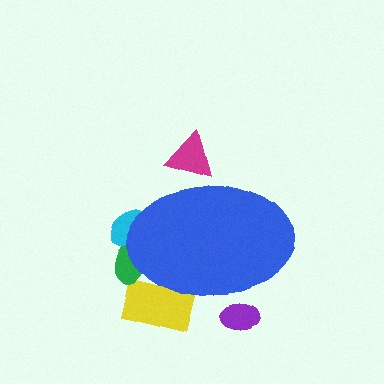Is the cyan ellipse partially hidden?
Yes, the cyan ellipse is partially hidden behind the blue ellipse.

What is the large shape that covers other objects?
A blue ellipse.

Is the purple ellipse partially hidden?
Yes, the purple ellipse is partially hidden behind the blue ellipse.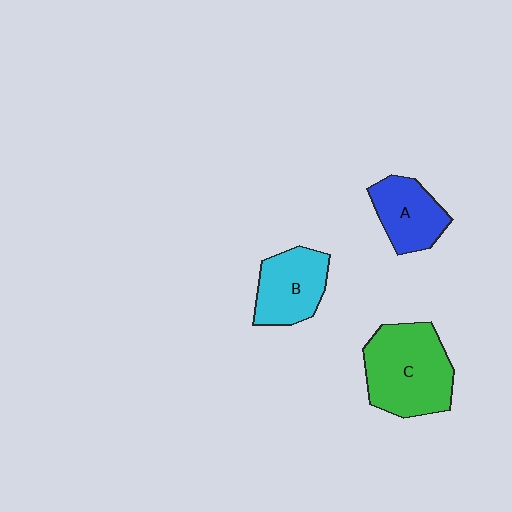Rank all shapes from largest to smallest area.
From largest to smallest: C (green), B (cyan), A (blue).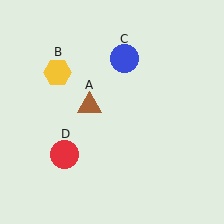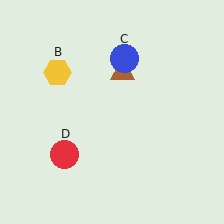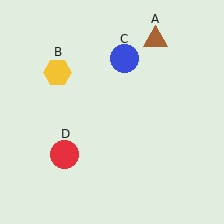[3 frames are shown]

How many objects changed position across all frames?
1 object changed position: brown triangle (object A).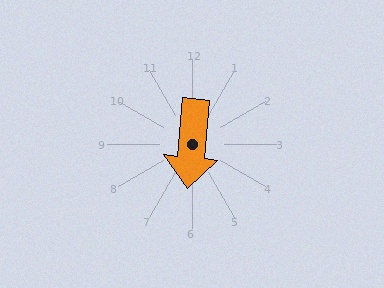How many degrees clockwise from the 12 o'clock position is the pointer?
Approximately 186 degrees.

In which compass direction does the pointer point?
South.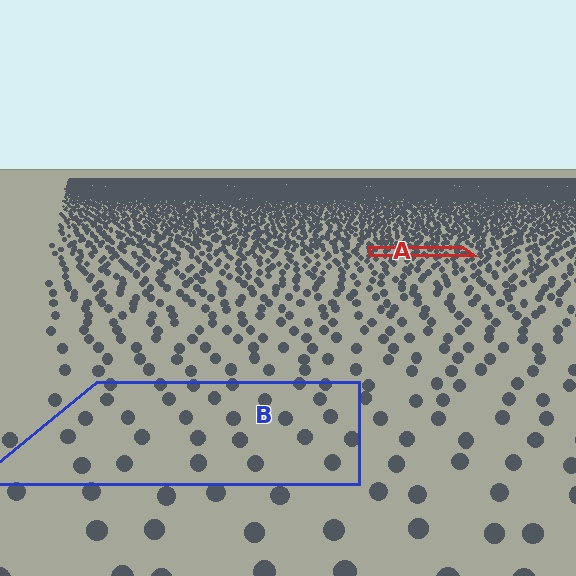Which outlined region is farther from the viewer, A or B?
Region A is farther from the viewer — the texture elements inside it appear smaller and more densely packed.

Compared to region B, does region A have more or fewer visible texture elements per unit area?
Region A has more texture elements per unit area — they are packed more densely because it is farther away.